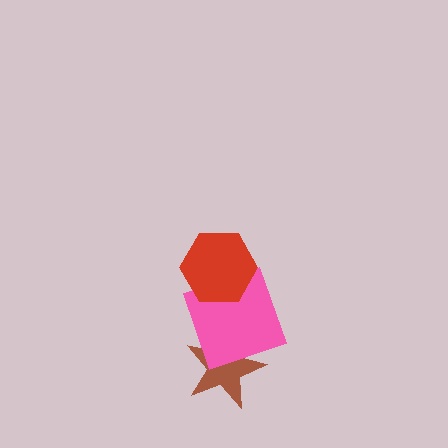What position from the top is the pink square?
The pink square is 2nd from the top.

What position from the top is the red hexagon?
The red hexagon is 1st from the top.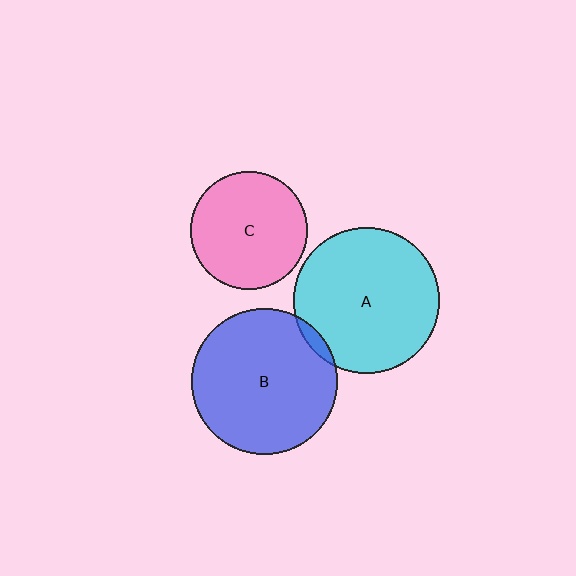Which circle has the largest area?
Circle A (cyan).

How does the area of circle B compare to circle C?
Approximately 1.5 times.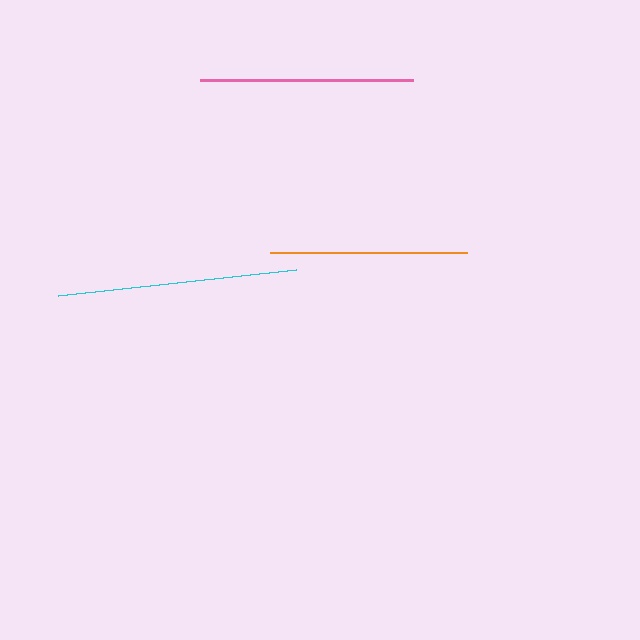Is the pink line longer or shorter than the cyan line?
The cyan line is longer than the pink line.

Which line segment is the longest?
The cyan line is the longest at approximately 240 pixels.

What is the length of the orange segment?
The orange segment is approximately 197 pixels long.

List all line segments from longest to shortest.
From longest to shortest: cyan, pink, orange.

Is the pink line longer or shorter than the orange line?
The pink line is longer than the orange line.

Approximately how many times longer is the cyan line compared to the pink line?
The cyan line is approximately 1.1 times the length of the pink line.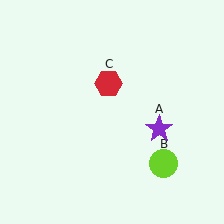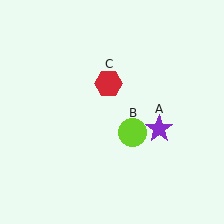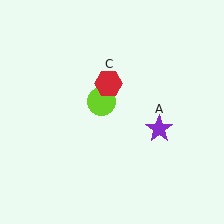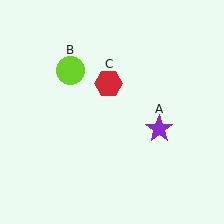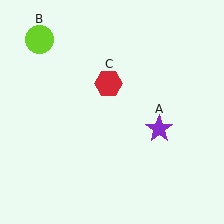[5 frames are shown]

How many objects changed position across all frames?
1 object changed position: lime circle (object B).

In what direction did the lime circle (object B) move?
The lime circle (object B) moved up and to the left.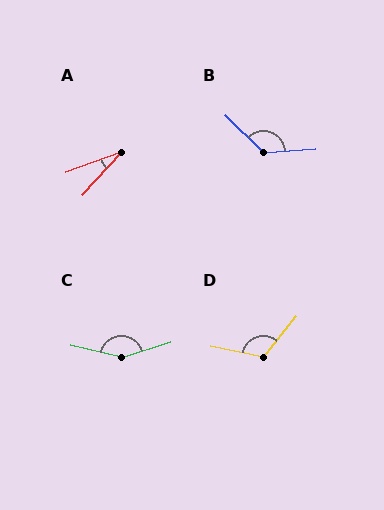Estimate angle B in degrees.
Approximately 131 degrees.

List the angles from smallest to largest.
A (27°), D (117°), B (131°), C (149°).